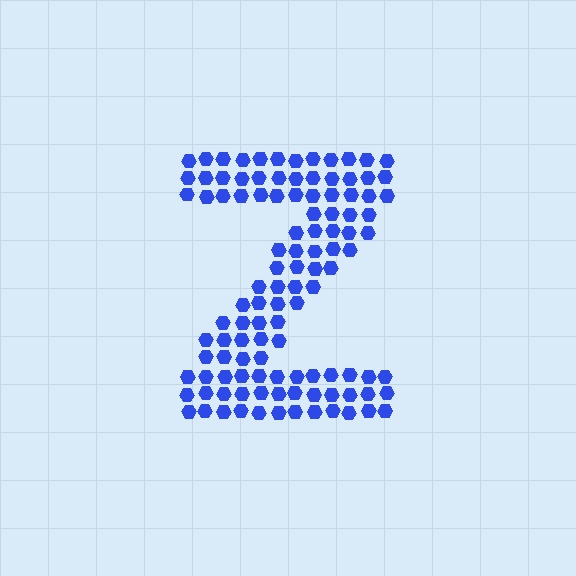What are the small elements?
The small elements are hexagons.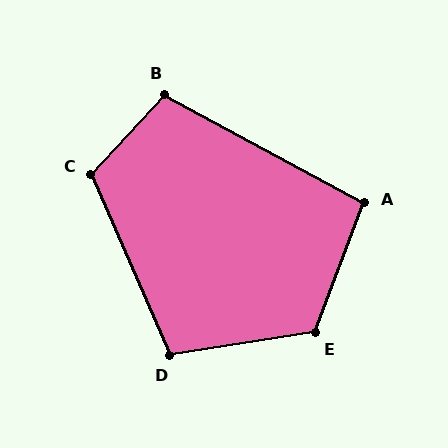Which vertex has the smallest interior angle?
A, at approximately 98 degrees.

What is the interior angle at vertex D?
Approximately 105 degrees (obtuse).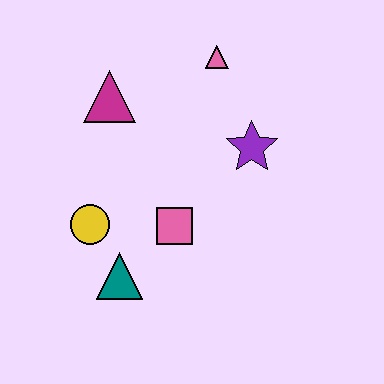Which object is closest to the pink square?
The teal triangle is closest to the pink square.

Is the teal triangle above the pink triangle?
No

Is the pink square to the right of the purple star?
No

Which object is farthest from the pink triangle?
The teal triangle is farthest from the pink triangle.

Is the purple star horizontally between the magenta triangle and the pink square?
No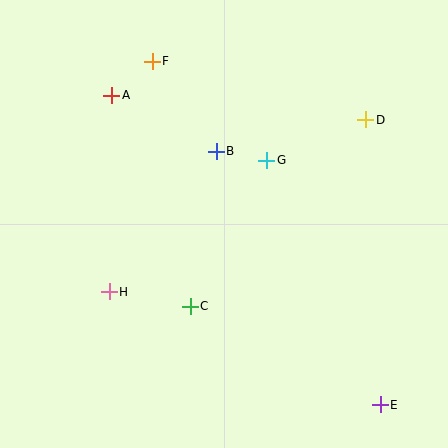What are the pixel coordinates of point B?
Point B is at (216, 151).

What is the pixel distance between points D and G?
The distance between D and G is 107 pixels.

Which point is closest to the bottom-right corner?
Point E is closest to the bottom-right corner.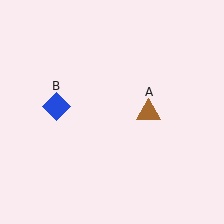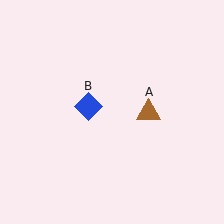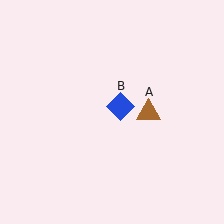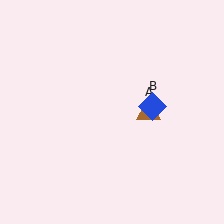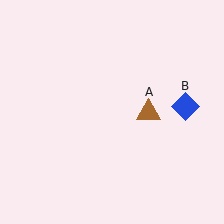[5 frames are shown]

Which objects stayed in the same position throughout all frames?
Brown triangle (object A) remained stationary.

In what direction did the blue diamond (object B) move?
The blue diamond (object B) moved right.